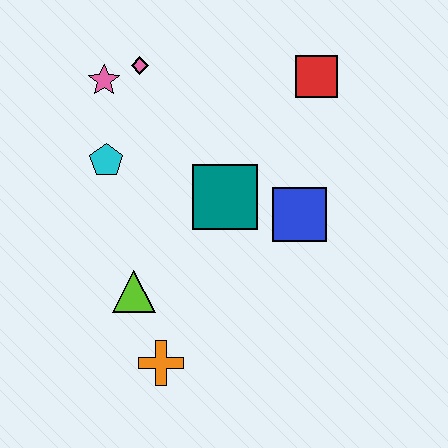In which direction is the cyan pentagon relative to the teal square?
The cyan pentagon is to the left of the teal square.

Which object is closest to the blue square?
The teal square is closest to the blue square.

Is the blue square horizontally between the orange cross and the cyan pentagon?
No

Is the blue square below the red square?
Yes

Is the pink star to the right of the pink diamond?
No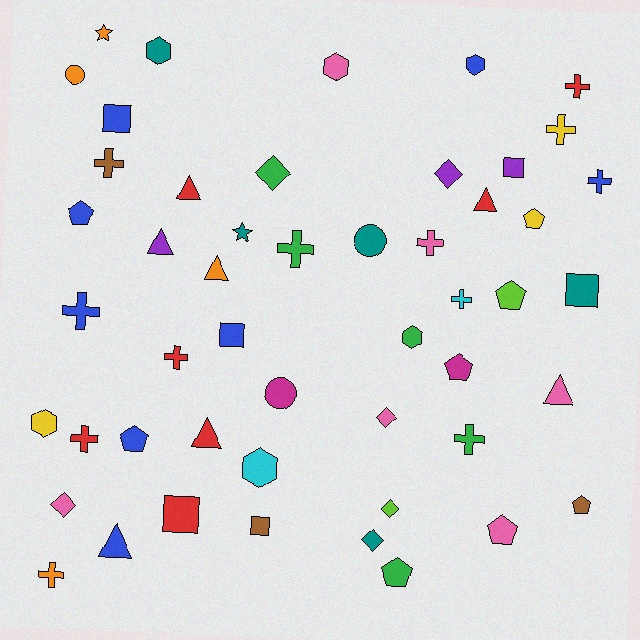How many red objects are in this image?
There are 7 red objects.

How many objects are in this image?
There are 50 objects.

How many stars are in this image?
There are 2 stars.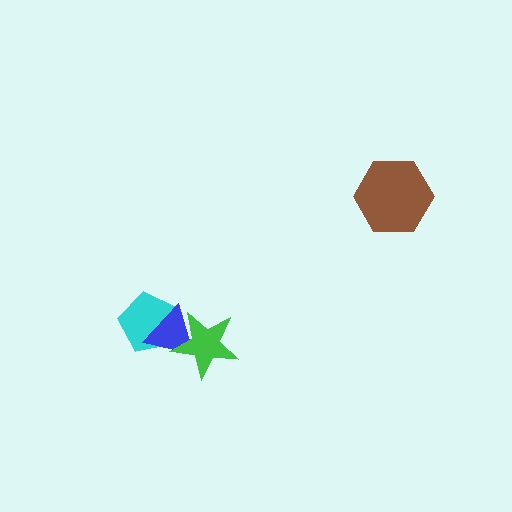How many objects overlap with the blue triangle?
2 objects overlap with the blue triangle.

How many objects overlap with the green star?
2 objects overlap with the green star.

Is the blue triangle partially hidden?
Yes, it is partially covered by another shape.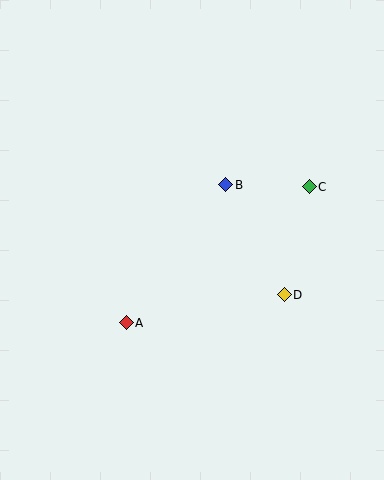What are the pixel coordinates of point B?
Point B is at (226, 185).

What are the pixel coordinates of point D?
Point D is at (284, 295).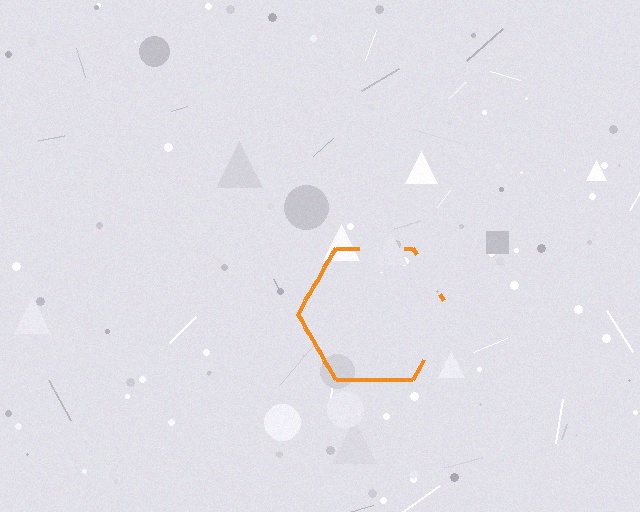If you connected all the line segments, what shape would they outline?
They would outline a hexagon.